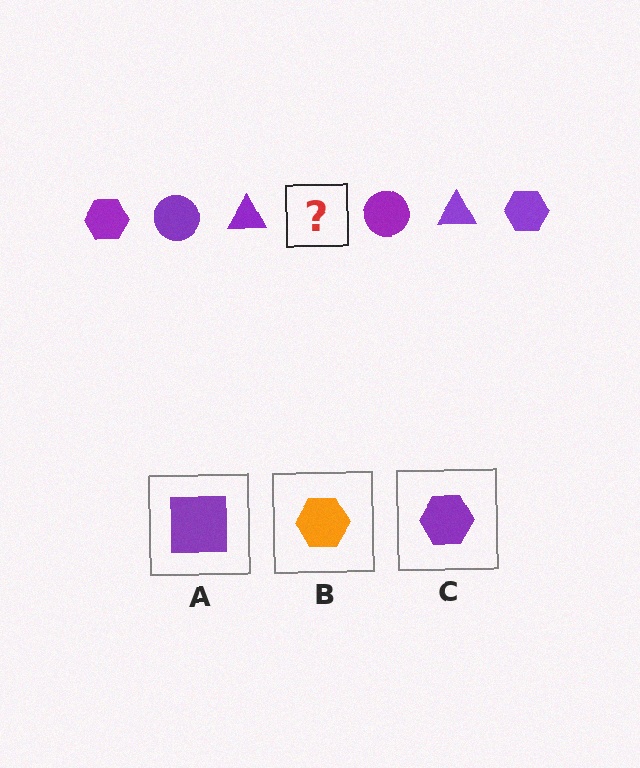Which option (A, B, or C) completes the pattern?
C.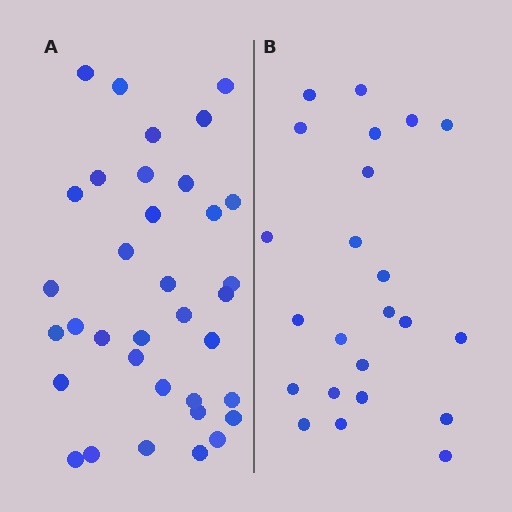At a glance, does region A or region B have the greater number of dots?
Region A (the left region) has more dots.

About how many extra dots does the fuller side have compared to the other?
Region A has roughly 12 or so more dots than region B.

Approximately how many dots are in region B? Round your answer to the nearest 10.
About 20 dots. (The exact count is 23, which rounds to 20.)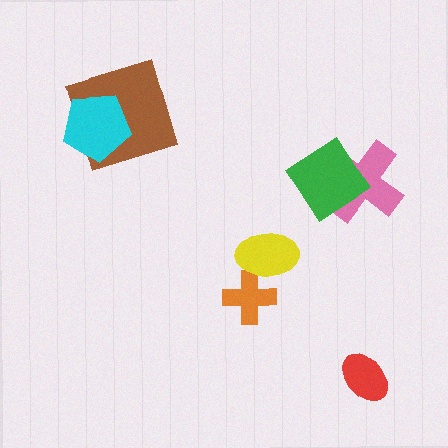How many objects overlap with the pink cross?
1 object overlaps with the pink cross.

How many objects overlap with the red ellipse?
0 objects overlap with the red ellipse.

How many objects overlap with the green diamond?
1 object overlaps with the green diamond.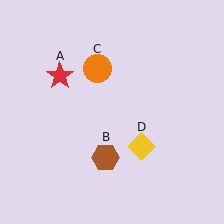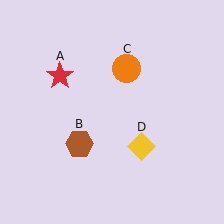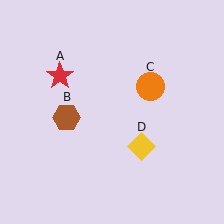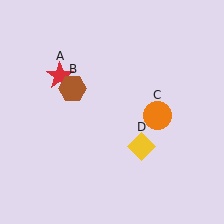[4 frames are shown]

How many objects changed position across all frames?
2 objects changed position: brown hexagon (object B), orange circle (object C).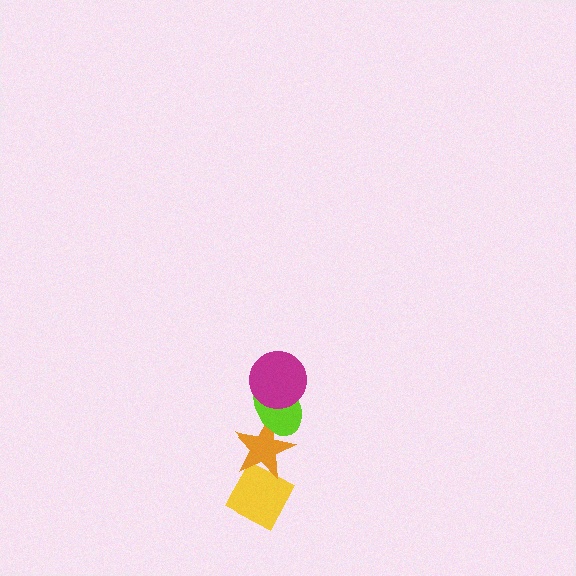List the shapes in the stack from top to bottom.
From top to bottom: the magenta circle, the lime ellipse, the orange star, the yellow diamond.